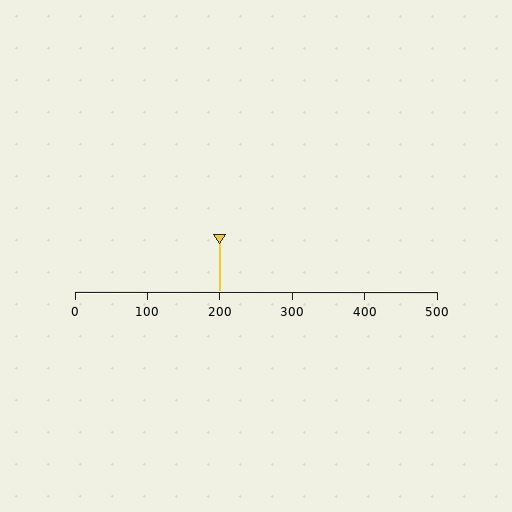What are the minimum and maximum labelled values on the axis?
The axis runs from 0 to 500.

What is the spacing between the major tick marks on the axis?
The major ticks are spaced 100 apart.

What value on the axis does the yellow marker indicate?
The marker indicates approximately 200.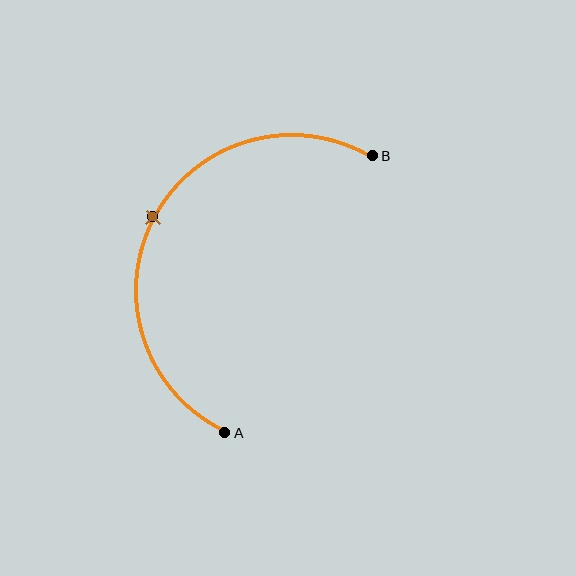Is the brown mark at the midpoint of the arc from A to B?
Yes. The brown mark lies on the arc at equal arc-length from both A and B — it is the arc midpoint.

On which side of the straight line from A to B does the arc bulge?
The arc bulges to the left of the straight line connecting A and B.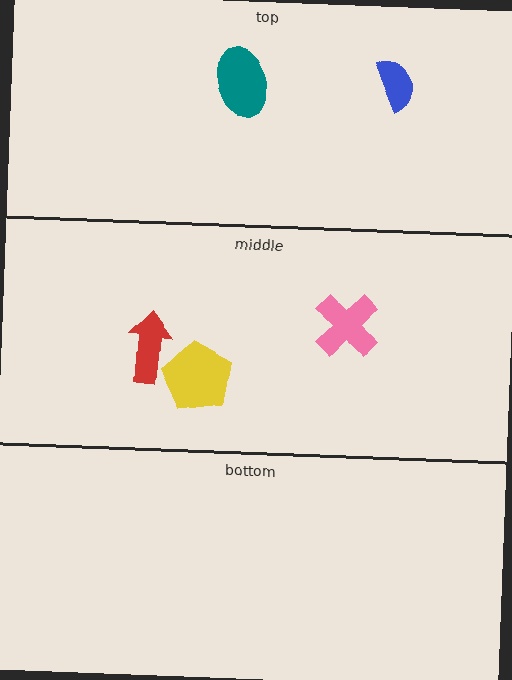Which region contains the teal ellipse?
The top region.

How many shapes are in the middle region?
3.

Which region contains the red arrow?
The middle region.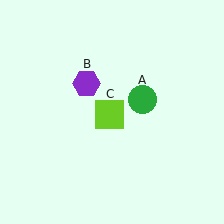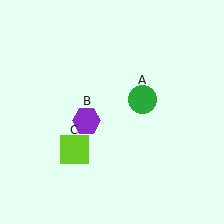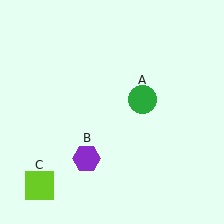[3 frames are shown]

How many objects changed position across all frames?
2 objects changed position: purple hexagon (object B), lime square (object C).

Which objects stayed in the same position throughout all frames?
Green circle (object A) remained stationary.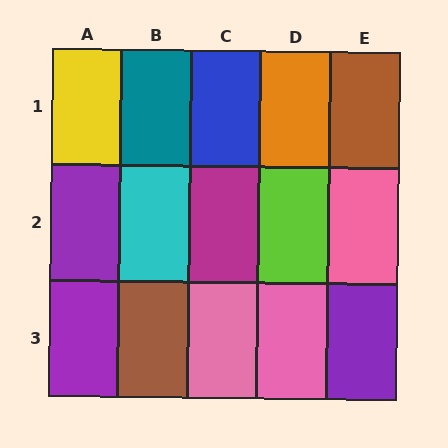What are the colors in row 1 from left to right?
Yellow, teal, blue, orange, brown.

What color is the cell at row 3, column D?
Pink.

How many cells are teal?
1 cell is teal.